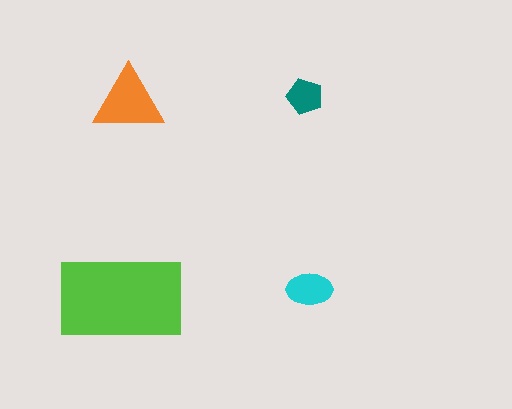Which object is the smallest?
The teal pentagon.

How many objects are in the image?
There are 4 objects in the image.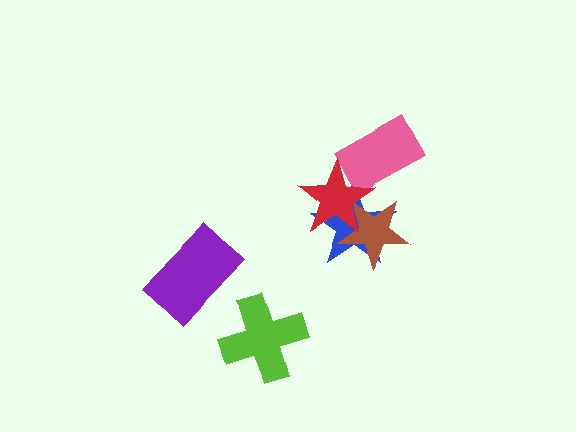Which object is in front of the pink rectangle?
The red star is in front of the pink rectangle.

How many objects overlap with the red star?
3 objects overlap with the red star.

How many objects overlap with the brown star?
2 objects overlap with the brown star.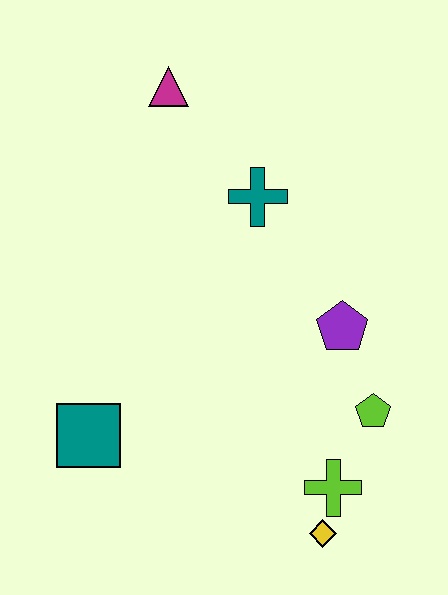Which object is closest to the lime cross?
The yellow diamond is closest to the lime cross.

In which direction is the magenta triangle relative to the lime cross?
The magenta triangle is above the lime cross.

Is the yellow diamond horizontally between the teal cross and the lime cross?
Yes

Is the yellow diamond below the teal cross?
Yes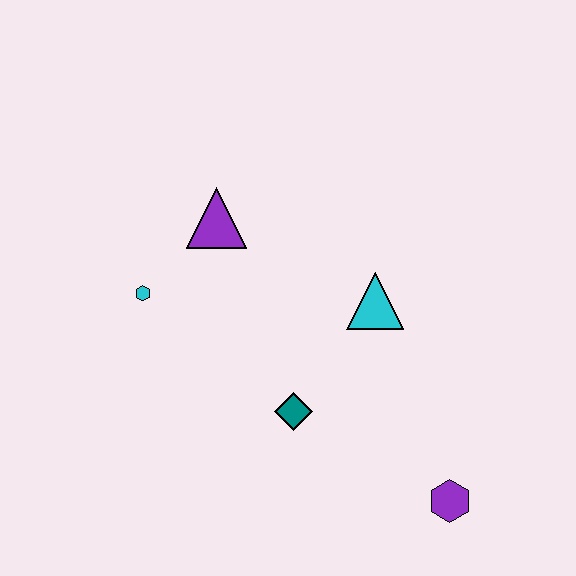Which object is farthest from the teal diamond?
The purple triangle is farthest from the teal diamond.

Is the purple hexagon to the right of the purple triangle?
Yes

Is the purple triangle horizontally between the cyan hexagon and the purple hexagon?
Yes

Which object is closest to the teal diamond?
The cyan triangle is closest to the teal diamond.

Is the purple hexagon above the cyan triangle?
No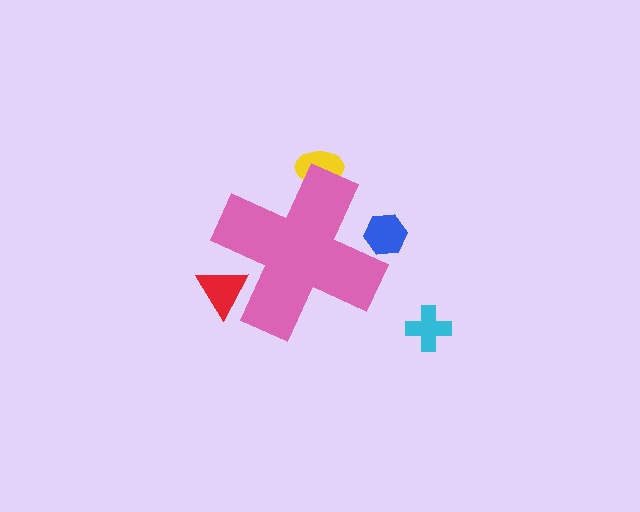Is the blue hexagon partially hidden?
Yes, the blue hexagon is partially hidden behind the pink cross.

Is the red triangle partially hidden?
Yes, the red triangle is partially hidden behind the pink cross.